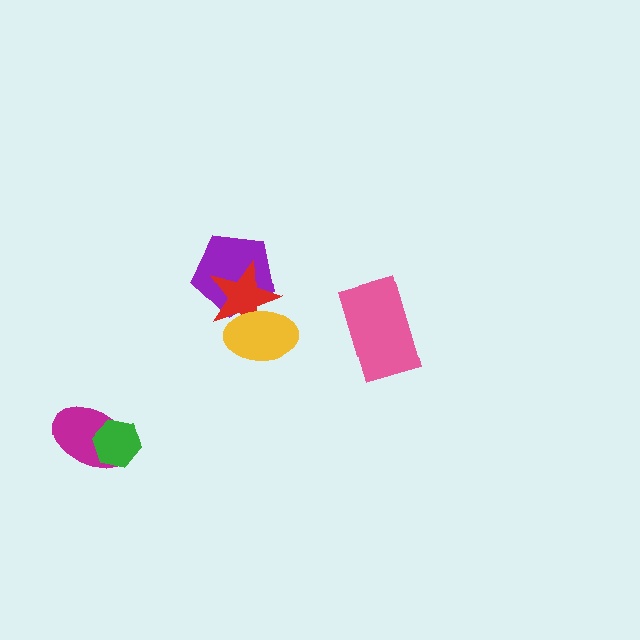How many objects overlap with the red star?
2 objects overlap with the red star.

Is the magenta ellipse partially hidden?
Yes, it is partially covered by another shape.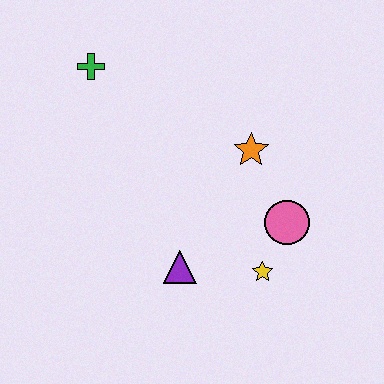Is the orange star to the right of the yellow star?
No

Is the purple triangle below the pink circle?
Yes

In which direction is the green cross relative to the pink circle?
The green cross is to the left of the pink circle.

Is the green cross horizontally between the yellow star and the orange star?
No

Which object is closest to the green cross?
The orange star is closest to the green cross.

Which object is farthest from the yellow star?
The green cross is farthest from the yellow star.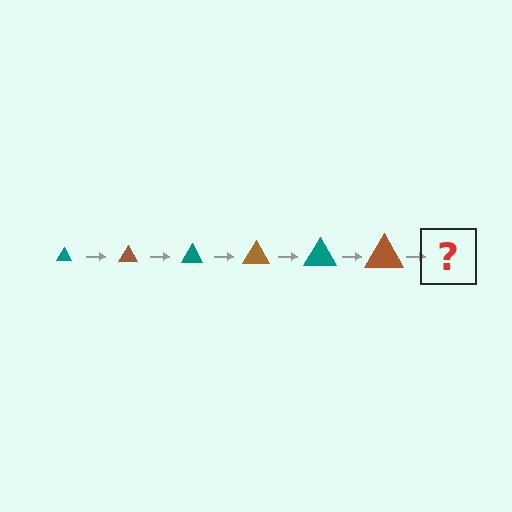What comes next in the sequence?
The next element should be a teal triangle, larger than the previous one.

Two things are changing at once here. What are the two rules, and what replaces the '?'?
The two rules are that the triangle grows larger each step and the color cycles through teal and brown. The '?' should be a teal triangle, larger than the previous one.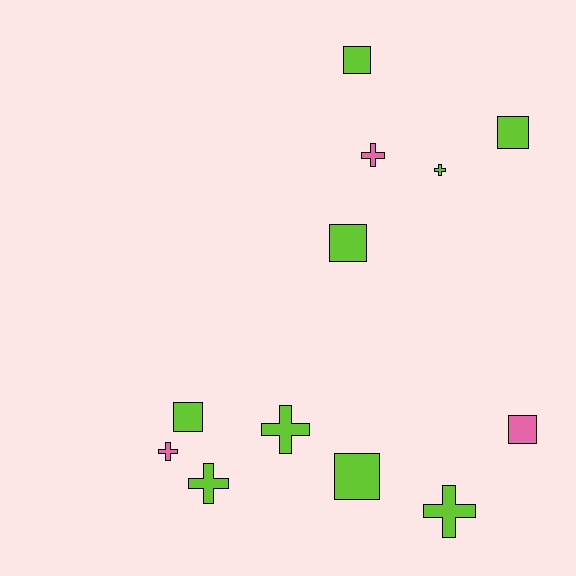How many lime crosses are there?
There are 4 lime crosses.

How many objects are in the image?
There are 12 objects.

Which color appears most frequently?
Lime, with 9 objects.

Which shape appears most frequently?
Cross, with 6 objects.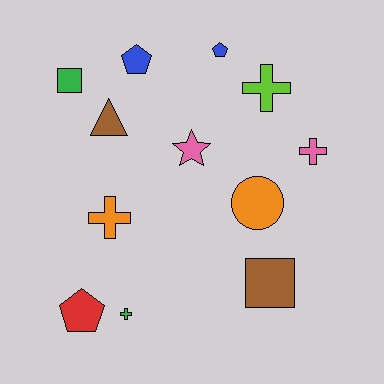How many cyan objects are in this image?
There are no cyan objects.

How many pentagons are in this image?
There are 3 pentagons.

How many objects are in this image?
There are 12 objects.